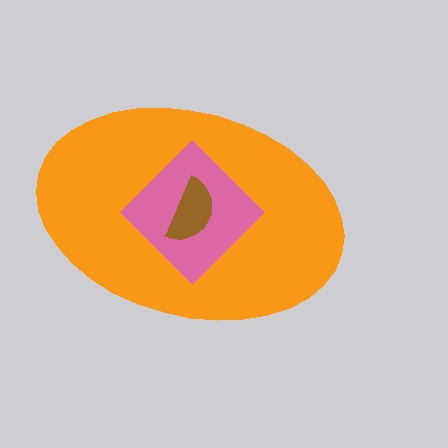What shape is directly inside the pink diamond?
The brown semicircle.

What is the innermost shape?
The brown semicircle.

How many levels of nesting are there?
3.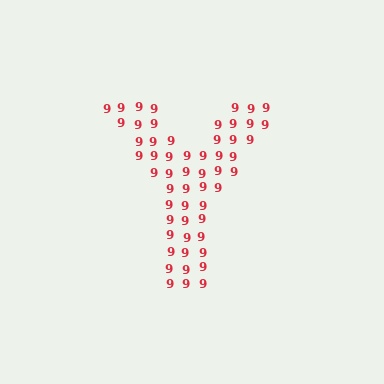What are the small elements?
The small elements are digit 9's.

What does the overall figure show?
The overall figure shows the letter Y.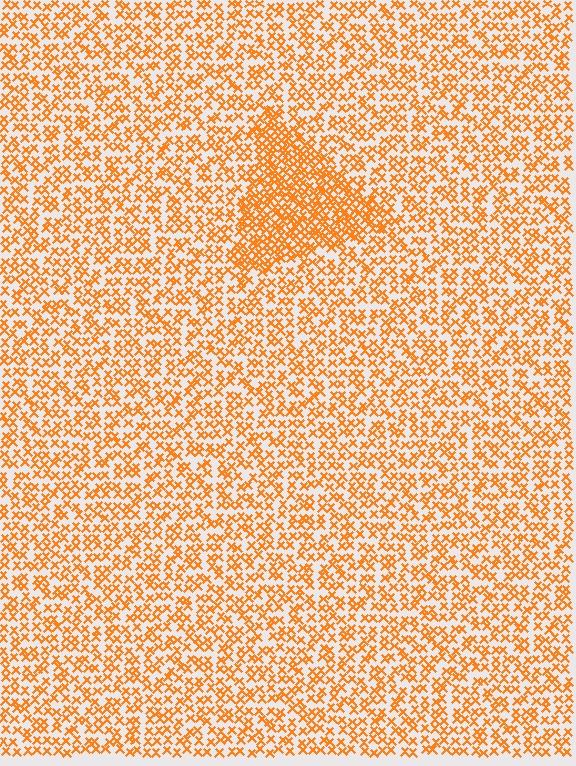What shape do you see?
I see a triangle.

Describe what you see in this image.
The image contains small orange elements arranged at two different densities. A triangle-shaped region is visible where the elements are more densely packed than the surrounding area.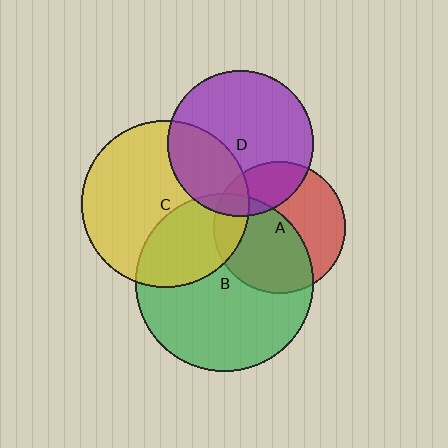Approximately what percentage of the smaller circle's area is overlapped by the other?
Approximately 25%.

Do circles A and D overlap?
Yes.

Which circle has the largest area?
Circle B (green).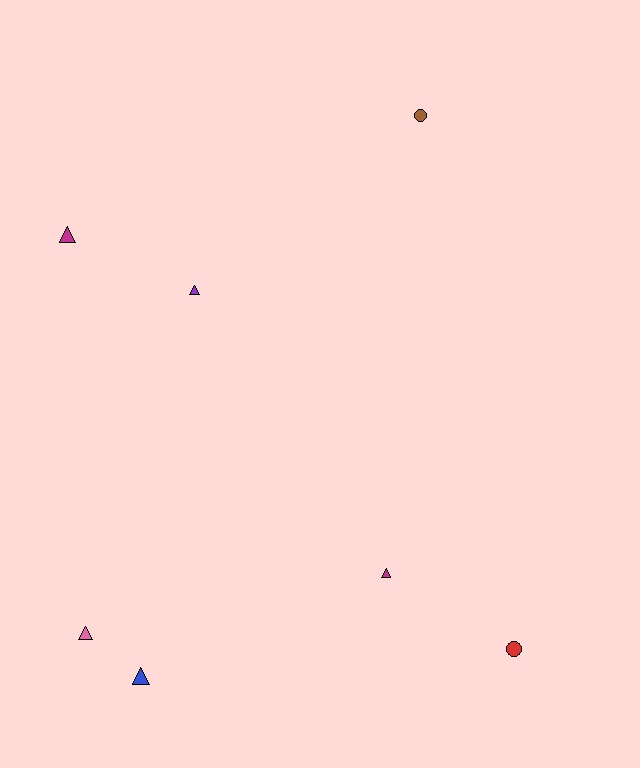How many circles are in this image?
There are 2 circles.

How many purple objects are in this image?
There is 1 purple object.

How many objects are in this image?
There are 7 objects.